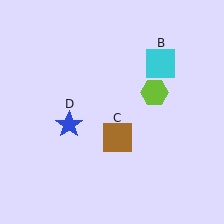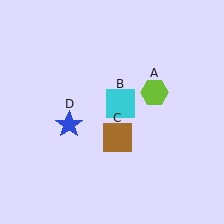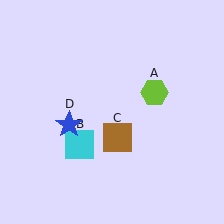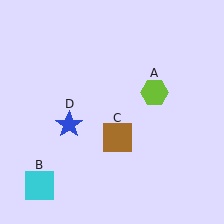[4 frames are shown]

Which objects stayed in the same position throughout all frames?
Lime hexagon (object A) and brown square (object C) and blue star (object D) remained stationary.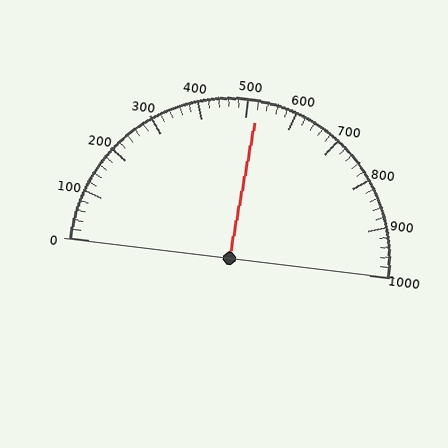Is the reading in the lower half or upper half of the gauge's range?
The reading is in the upper half of the range (0 to 1000).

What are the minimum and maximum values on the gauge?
The gauge ranges from 0 to 1000.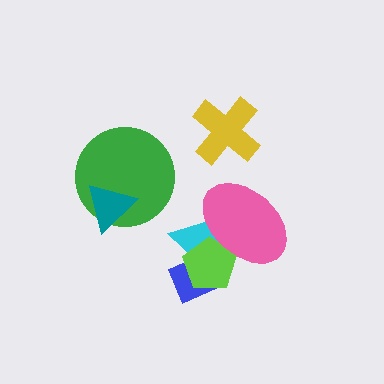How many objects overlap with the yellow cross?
0 objects overlap with the yellow cross.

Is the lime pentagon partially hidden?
Yes, it is partially covered by another shape.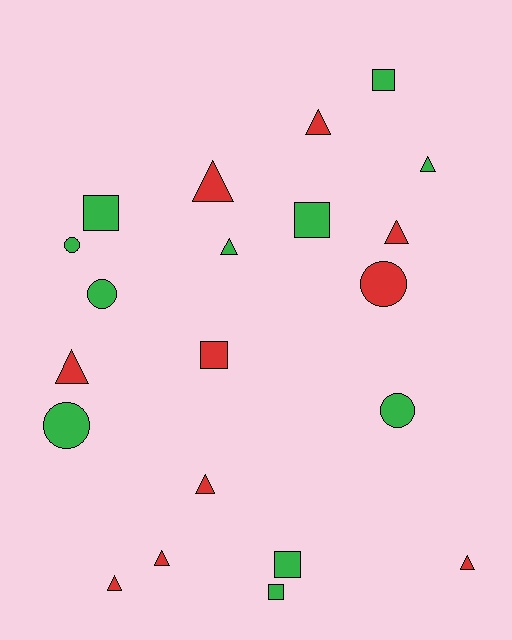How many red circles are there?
There is 1 red circle.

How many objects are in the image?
There are 21 objects.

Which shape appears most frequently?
Triangle, with 10 objects.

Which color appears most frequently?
Green, with 11 objects.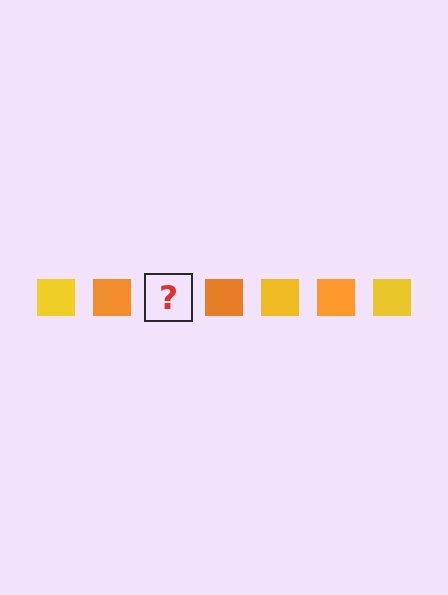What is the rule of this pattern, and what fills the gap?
The rule is that the pattern cycles through yellow, orange squares. The gap should be filled with a yellow square.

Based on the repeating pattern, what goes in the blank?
The blank should be a yellow square.